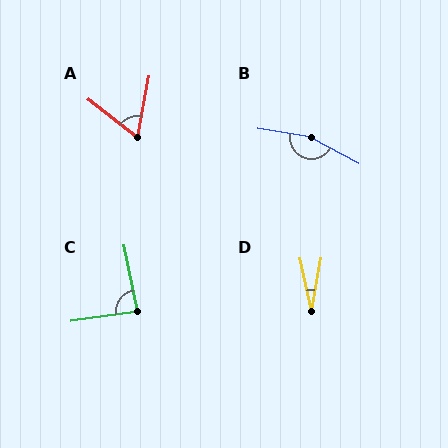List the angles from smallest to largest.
D (22°), A (63°), C (86°), B (161°).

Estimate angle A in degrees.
Approximately 63 degrees.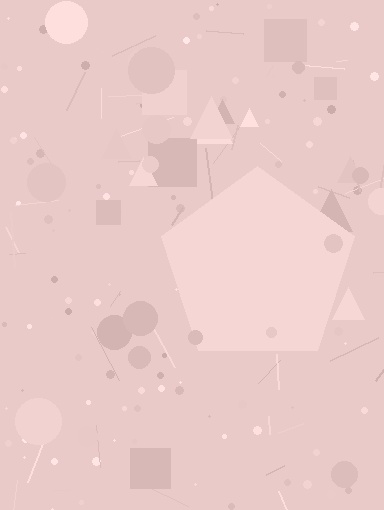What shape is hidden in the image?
A pentagon is hidden in the image.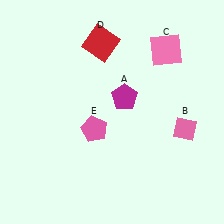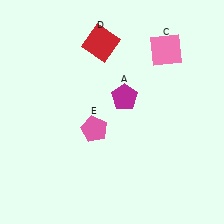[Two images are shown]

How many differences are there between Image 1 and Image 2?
There is 1 difference between the two images.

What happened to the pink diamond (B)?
The pink diamond (B) was removed in Image 2. It was in the bottom-right area of Image 1.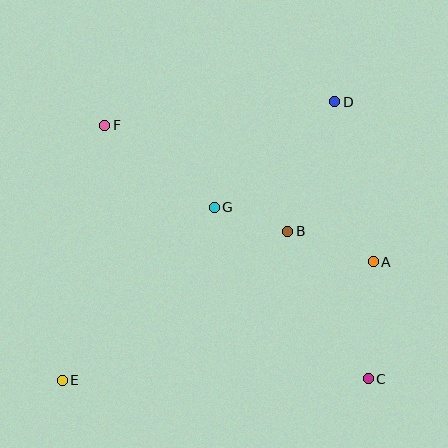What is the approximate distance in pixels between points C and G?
The distance between C and G is approximately 230 pixels.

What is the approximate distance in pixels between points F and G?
The distance between F and G is approximately 137 pixels.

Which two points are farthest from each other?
Points D and E are farthest from each other.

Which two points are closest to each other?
Points B and G are closest to each other.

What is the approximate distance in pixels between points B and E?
The distance between B and E is approximately 270 pixels.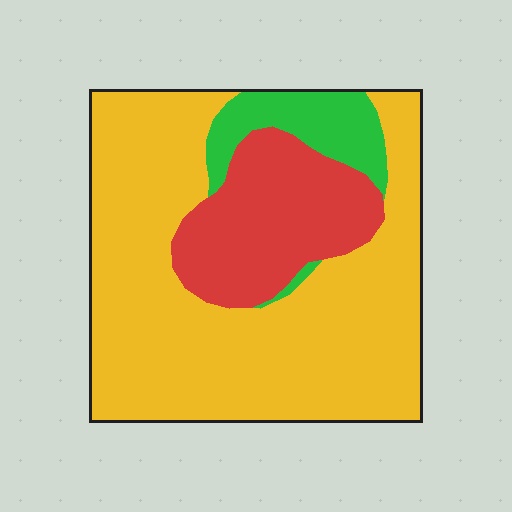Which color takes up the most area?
Yellow, at roughly 70%.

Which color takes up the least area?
Green, at roughly 10%.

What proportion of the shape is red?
Red covers about 20% of the shape.